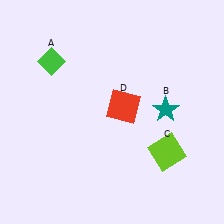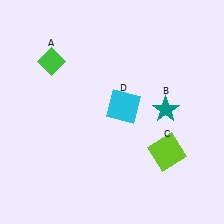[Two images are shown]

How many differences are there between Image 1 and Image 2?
There is 1 difference between the two images.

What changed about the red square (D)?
In Image 1, D is red. In Image 2, it changed to cyan.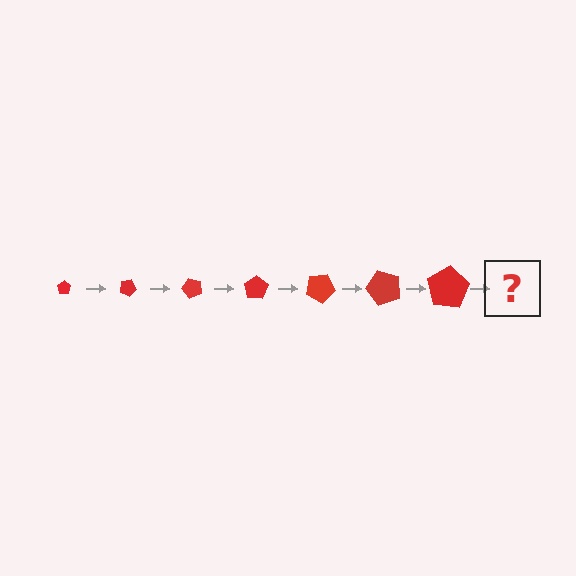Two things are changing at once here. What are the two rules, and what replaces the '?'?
The two rules are that the pentagon grows larger each step and it rotates 25 degrees each step. The '?' should be a pentagon, larger than the previous one and rotated 175 degrees from the start.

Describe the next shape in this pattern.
It should be a pentagon, larger than the previous one and rotated 175 degrees from the start.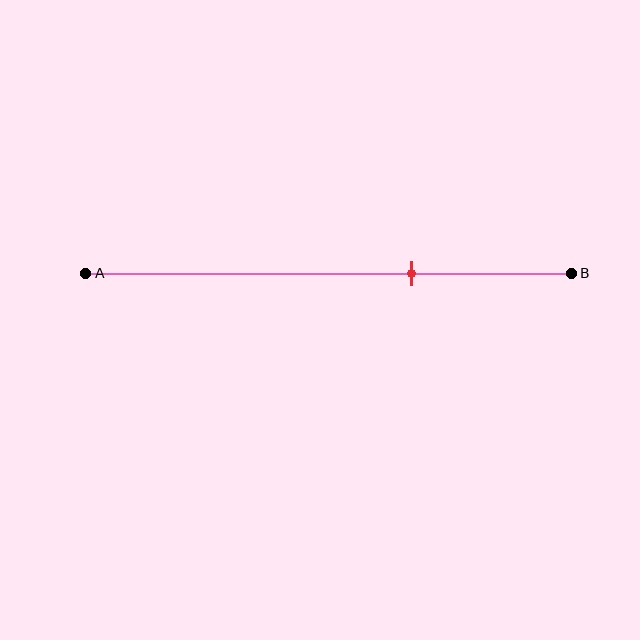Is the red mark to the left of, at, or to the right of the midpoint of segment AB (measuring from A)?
The red mark is to the right of the midpoint of segment AB.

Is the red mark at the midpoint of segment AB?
No, the mark is at about 65% from A, not at the 50% midpoint.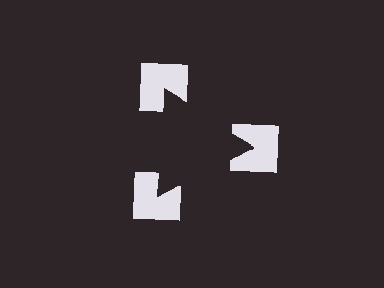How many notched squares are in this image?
There are 3 — one at each vertex of the illusory triangle.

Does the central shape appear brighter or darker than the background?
It typically appears slightly darker than the background, even though no actual brightness change is drawn.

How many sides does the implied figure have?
3 sides.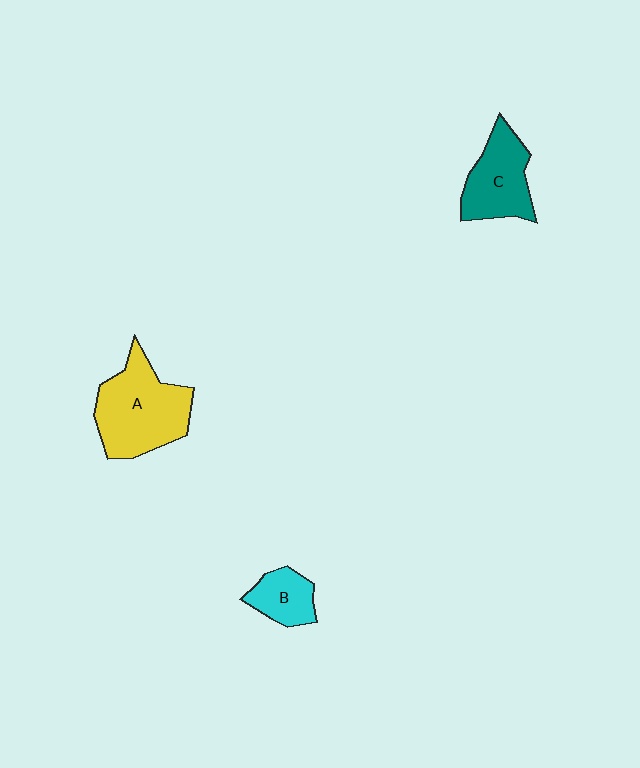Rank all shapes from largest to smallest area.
From largest to smallest: A (yellow), C (teal), B (cyan).